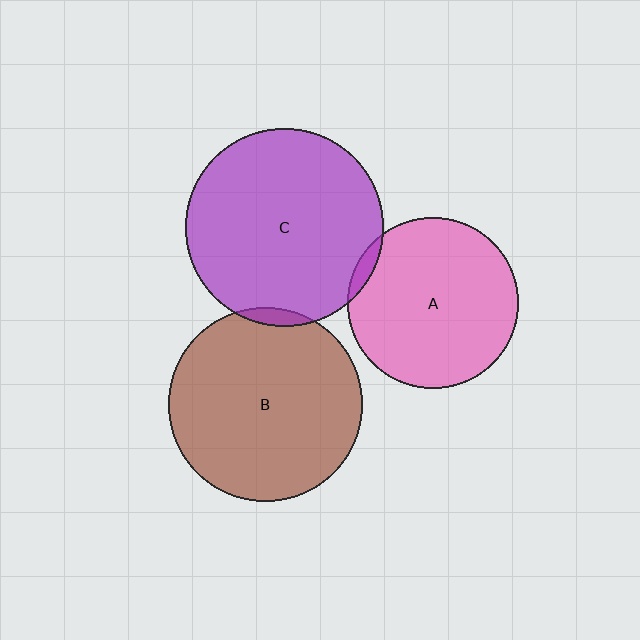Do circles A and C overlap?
Yes.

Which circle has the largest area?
Circle C (purple).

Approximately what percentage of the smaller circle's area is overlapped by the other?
Approximately 5%.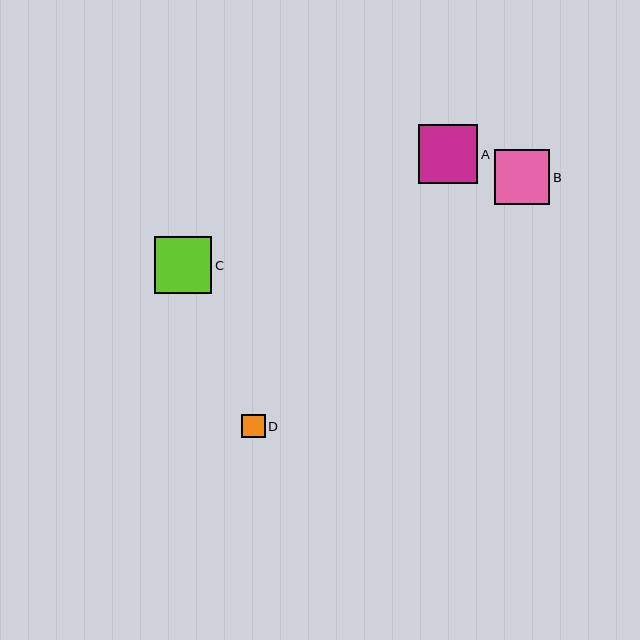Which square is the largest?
Square A is the largest with a size of approximately 59 pixels.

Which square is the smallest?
Square D is the smallest with a size of approximately 23 pixels.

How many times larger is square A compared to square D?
Square A is approximately 2.6 times the size of square D.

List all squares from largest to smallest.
From largest to smallest: A, C, B, D.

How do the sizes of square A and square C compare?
Square A and square C are approximately the same size.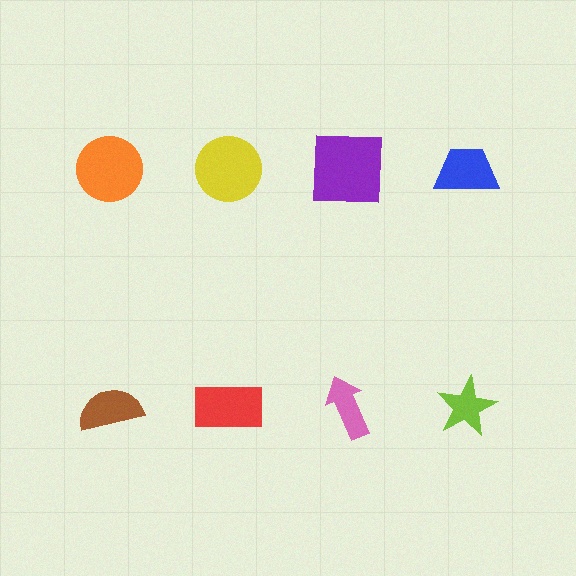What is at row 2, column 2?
A red rectangle.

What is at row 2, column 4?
A lime star.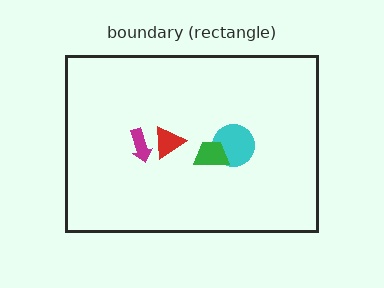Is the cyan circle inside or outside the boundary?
Inside.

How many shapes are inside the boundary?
4 inside, 0 outside.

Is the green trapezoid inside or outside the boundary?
Inside.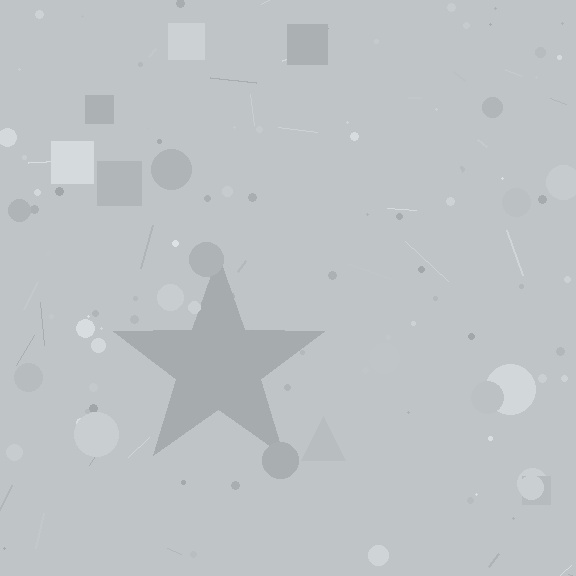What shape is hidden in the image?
A star is hidden in the image.